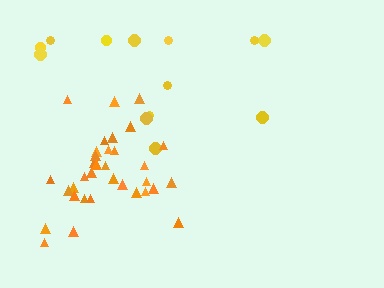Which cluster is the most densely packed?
Orange.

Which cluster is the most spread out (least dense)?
Yellow.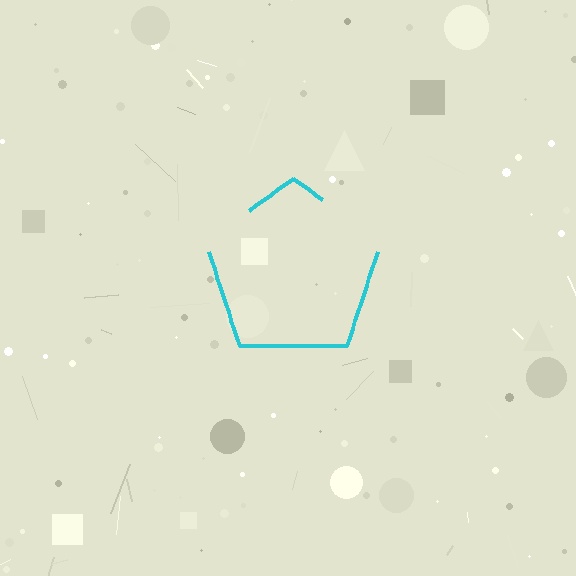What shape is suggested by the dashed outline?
The dashed outline suggests a pentagon.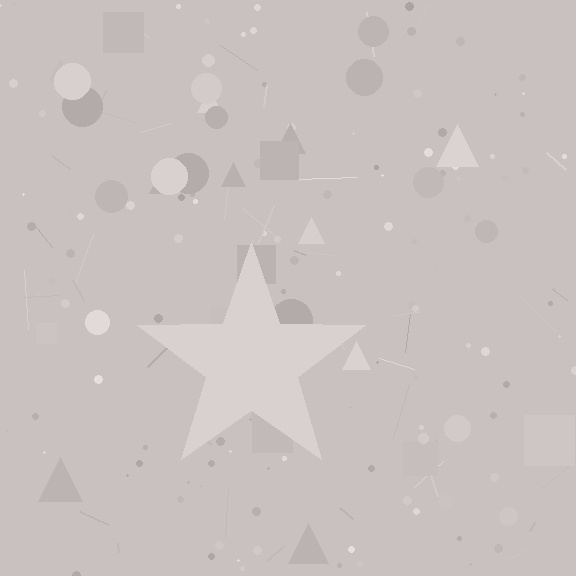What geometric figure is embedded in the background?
A star is embedded in the background.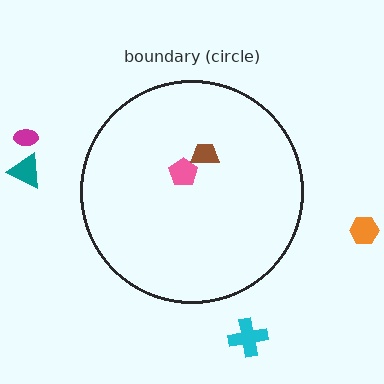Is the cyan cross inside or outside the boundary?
Outside.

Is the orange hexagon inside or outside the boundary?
Outside.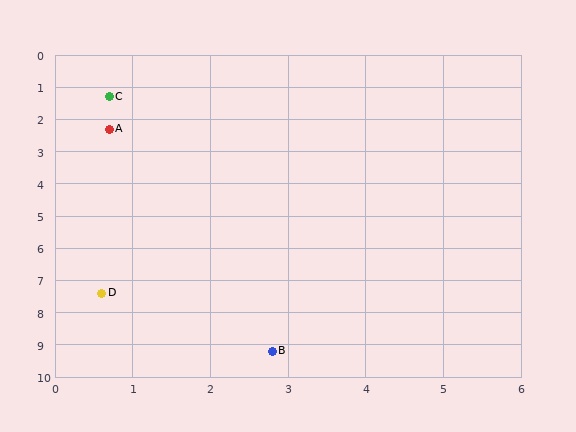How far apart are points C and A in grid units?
Points C and A are about 1.0 grid units apart.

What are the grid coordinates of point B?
Point B is at approximately (2.8, 9.2).